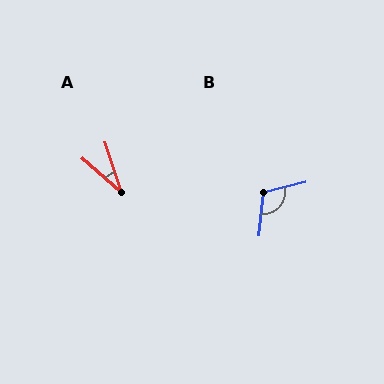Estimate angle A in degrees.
Approximately 31 degrees.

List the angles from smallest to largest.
A (31°), B (110°).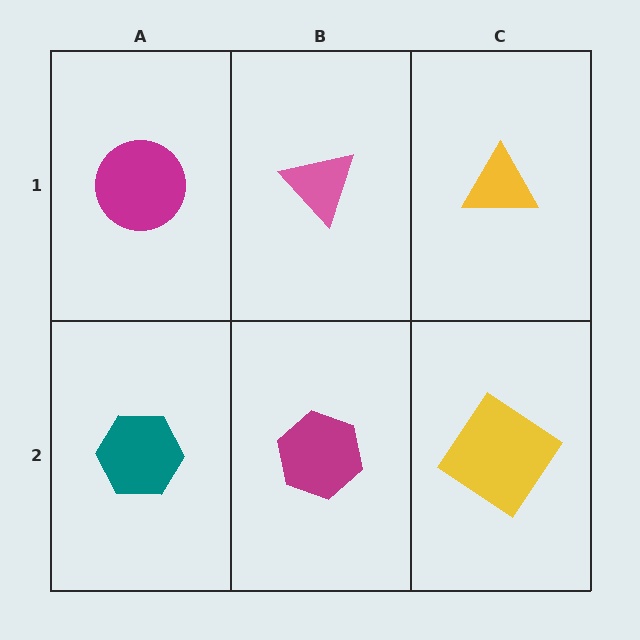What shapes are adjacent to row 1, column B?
A magenta hexagon (row 2, column B), a magenta circle (row 1, column A), a yellow triangle (row 1, column C).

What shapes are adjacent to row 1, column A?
A teal hexagon (row 2, column A), a pink triangle (row 1, column B).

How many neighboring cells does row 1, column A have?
2.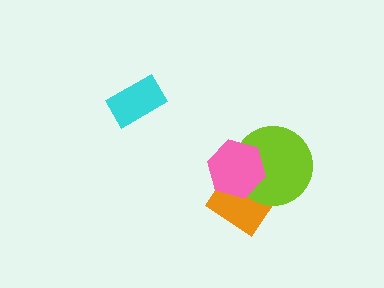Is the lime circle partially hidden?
Yes, it is partially covered by another shape.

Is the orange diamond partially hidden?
Yes, it is partially covered by another shape.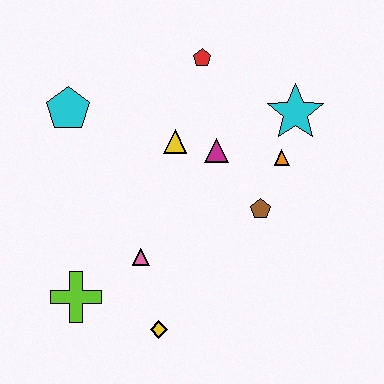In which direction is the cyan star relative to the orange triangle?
The cyan star is above the orange triangle.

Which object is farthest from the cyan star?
The lime cross is farthest from the cyan star.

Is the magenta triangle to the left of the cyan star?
Yes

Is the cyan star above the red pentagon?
No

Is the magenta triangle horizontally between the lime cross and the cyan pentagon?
No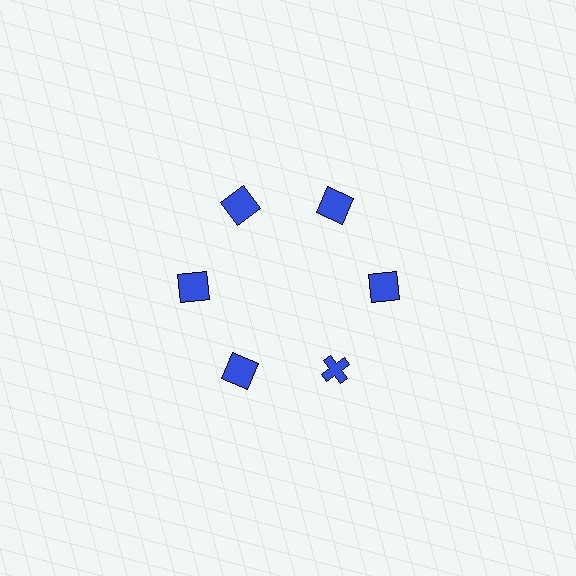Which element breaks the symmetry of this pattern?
The blue cross at roughly the 5 o'clock position breaks the symmetry. All other shapes are blue squares.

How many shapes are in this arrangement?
There are 6 shapes arranged in a ring pattern.